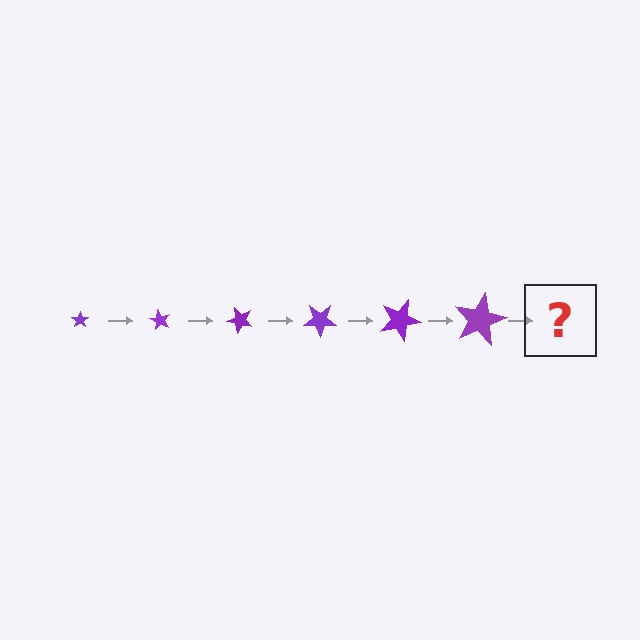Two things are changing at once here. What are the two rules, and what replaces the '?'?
The two rules are that the star grows larger each step and it rotates 60 degrees each step. The '?' should be a star, larger than the previous one and rotated 360 degrees from the start.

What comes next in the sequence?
The next element should be a star, larger than the previous one and rotated 360 degrees from the start.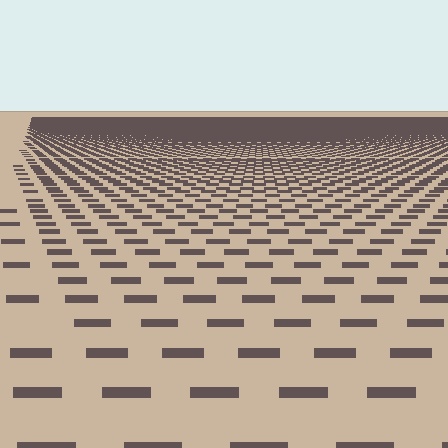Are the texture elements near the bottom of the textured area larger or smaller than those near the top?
Larger. Near the bottom, elements are closer to the viewer and appear at a bigger on-screen size.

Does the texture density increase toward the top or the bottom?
Density increases toward the top.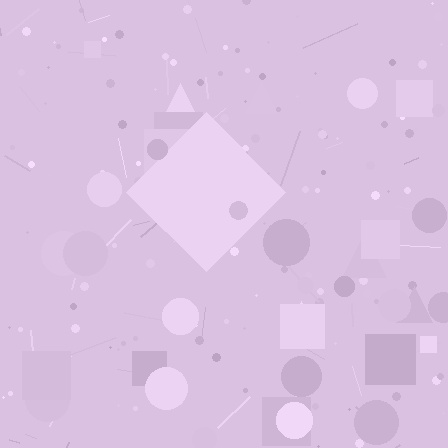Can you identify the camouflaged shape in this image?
The camouflaged shape is a diamond.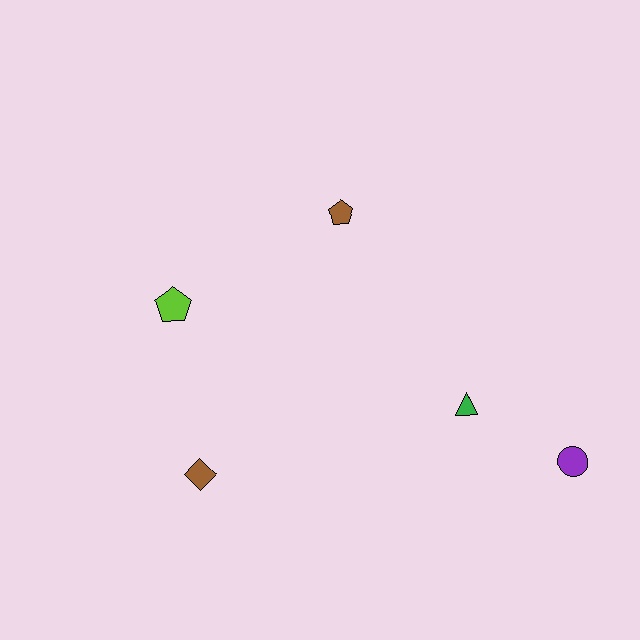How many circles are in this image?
There is 1 circle.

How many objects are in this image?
There are 5 objects.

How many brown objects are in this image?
There are 2 brown objects.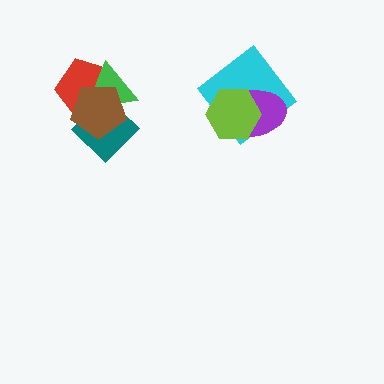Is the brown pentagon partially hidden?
No, no other shape covers it.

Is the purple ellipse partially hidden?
Yes, it is partially covered by another shape.